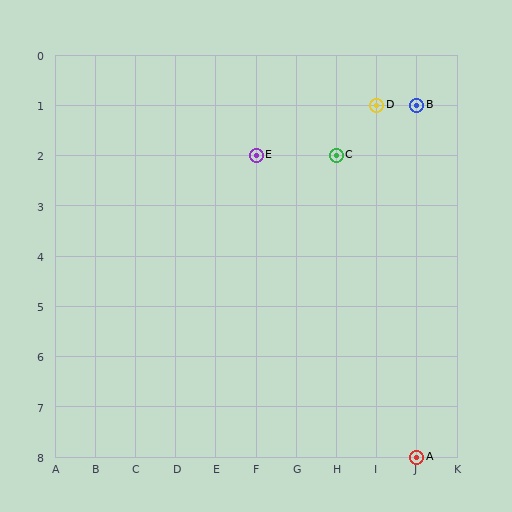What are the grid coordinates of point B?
Point B is at grid coordinates (J, 1).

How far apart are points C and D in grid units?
Points C and D are 1 column and 1 row apart (about 1.4 grid units diagonally).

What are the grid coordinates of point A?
Point A is at grid coordinates (J, 8).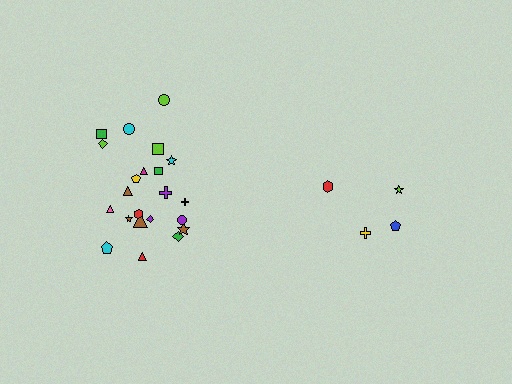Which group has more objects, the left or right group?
The left group.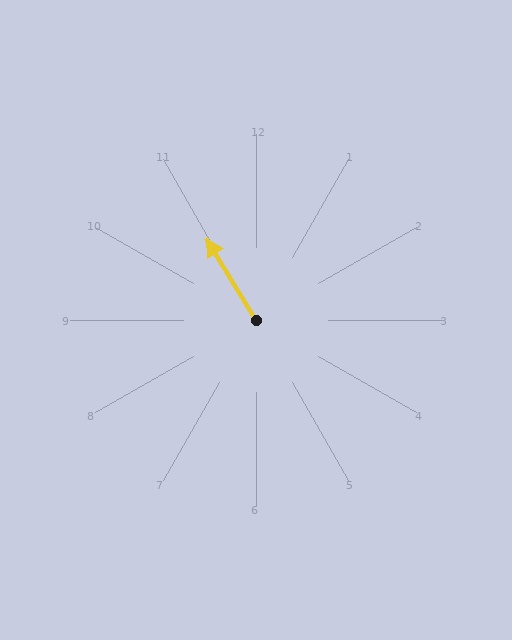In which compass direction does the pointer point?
Northwest.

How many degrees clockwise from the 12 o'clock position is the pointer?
Approximately 329 degrees.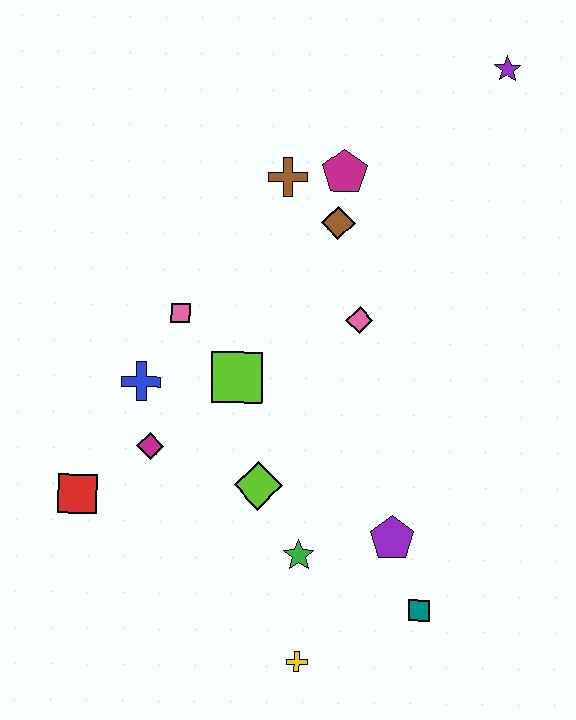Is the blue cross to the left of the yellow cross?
Yes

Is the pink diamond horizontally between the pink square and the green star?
No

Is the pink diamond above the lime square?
Yes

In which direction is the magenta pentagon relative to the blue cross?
The magenta pentagon is above the blue cross.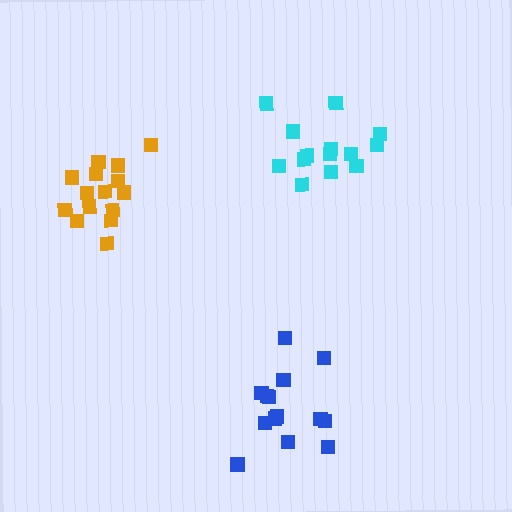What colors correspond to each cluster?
The clusters are colored: orange, blue, cyan.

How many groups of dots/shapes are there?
There are 3 groups.